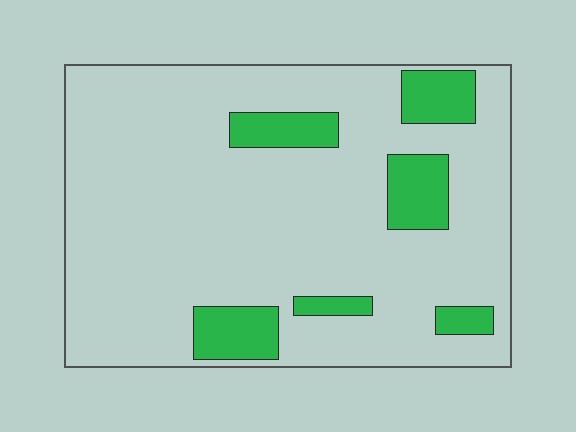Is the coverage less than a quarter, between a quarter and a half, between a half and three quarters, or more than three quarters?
Less than a quarter.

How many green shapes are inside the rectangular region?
6.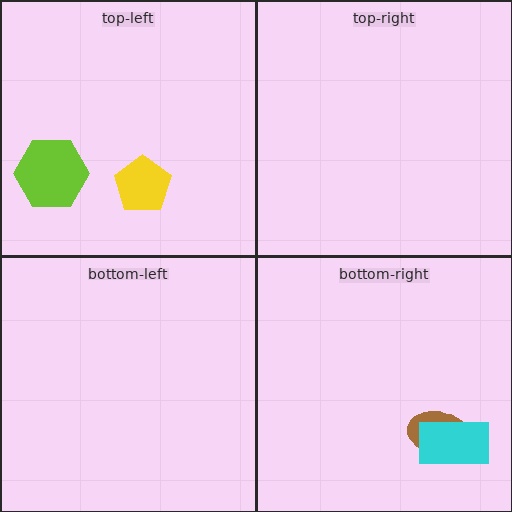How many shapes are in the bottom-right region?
2.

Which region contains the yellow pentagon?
The top-left region.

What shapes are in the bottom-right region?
The brown ellipse, the cyan rectangle.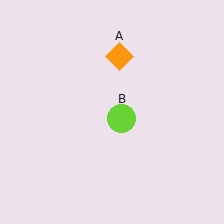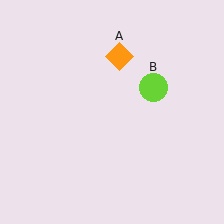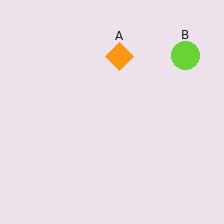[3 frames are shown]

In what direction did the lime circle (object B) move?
The lime circle (object B) moved up and to the right.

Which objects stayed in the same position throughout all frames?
Orange diamond (object A) remained stationary.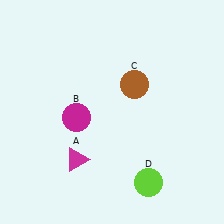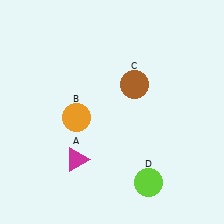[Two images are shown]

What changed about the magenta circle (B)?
In Image 1, B is magenta. In Image 2, it changed to orange.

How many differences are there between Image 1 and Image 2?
There is 1 difference between the two images.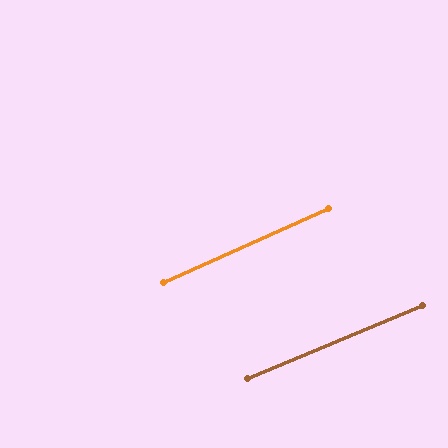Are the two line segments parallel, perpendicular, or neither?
Parallel — their directions differ by only 1.8°.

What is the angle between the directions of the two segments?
Approximately 2 degrees.